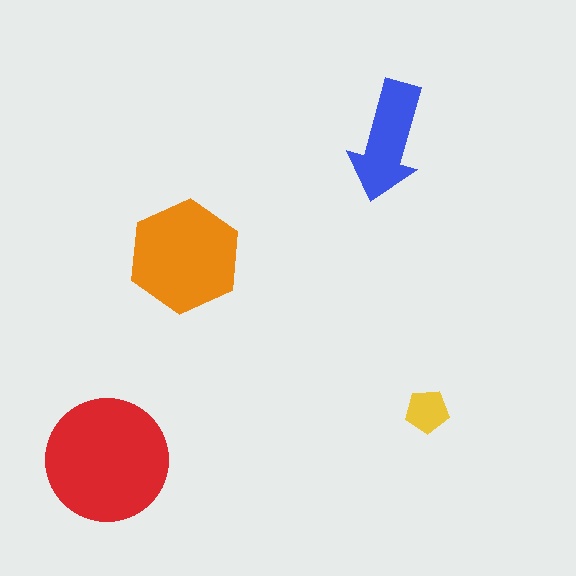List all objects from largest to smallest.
The red circle, the orange hexagon, the blue arrow, the yellow pentagon.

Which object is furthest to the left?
The red circle is leftmost.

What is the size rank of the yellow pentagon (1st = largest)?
4th.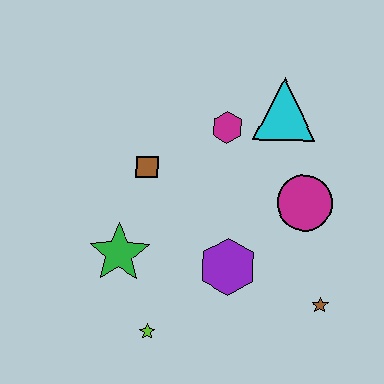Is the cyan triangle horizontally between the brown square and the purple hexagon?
No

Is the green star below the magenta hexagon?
Yes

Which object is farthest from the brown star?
The brown square is farthest from the brown star.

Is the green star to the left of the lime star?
Yes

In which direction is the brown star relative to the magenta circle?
The brown star is below the magenta circle.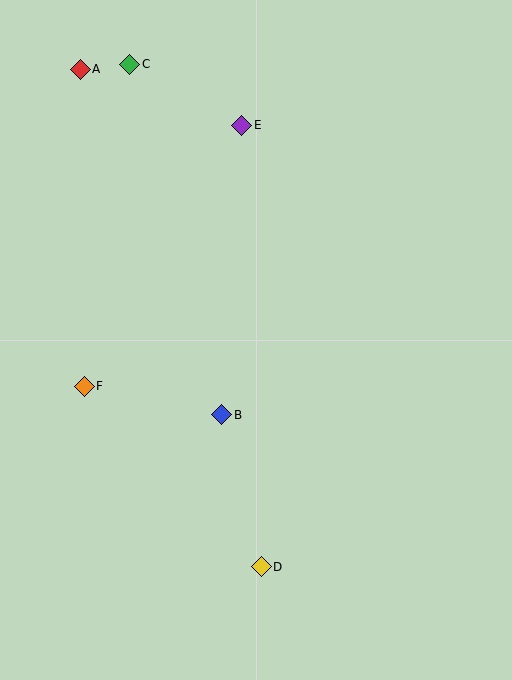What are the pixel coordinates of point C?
Point C is at (130, 64).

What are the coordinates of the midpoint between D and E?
The midpoint between D and E is at (251, 346).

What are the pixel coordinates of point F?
Point F is at (84, 386).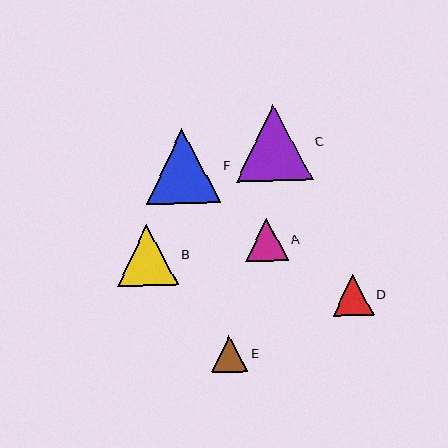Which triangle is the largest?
Triangle C is the largest with a size of approximately 76 pixels.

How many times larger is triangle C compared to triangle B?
Triangle C is approximately 1.3 times the size of triangle B.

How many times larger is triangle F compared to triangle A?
Triangle F is approximately 1.8 times the size of triangle A.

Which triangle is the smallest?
Triangle E is the smallest with a size of approximately 37 pixels.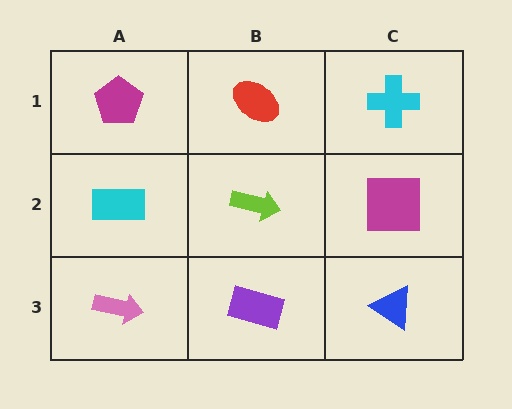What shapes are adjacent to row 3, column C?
A magenta square (row 2, column C), a purple rectangle (row 3, column B).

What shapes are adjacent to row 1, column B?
A lime arrow (row 2, column B), a magenta pentagon (row 1, column A), a cyan cross (row 1, column C).